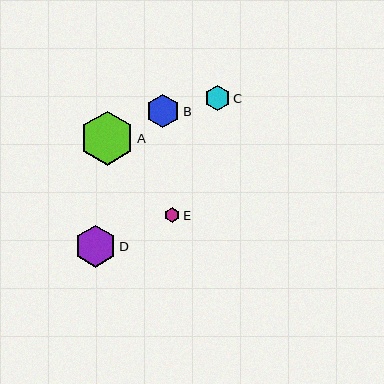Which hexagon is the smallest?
Hexagon E is the smallest with a size of approximately 15 pixels.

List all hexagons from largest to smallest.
From largest to smallest: A, D, B, C, E.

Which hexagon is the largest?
Hexagon A is the largest with a size of approximately 54 pixels.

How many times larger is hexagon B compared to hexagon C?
Hexagon B is approximately 1.3 times the size of hexagon C.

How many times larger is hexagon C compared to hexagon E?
Hexagon C is approximately 1.7 times the size of hexagon E.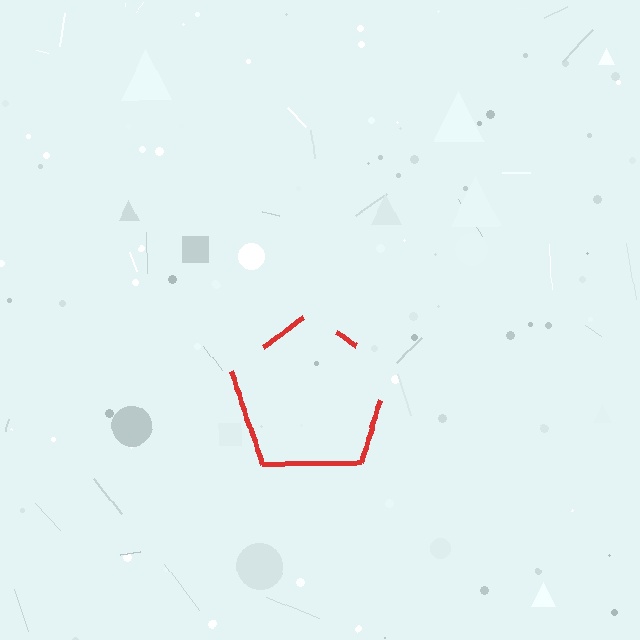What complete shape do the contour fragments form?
The contour fragments form a pentagon.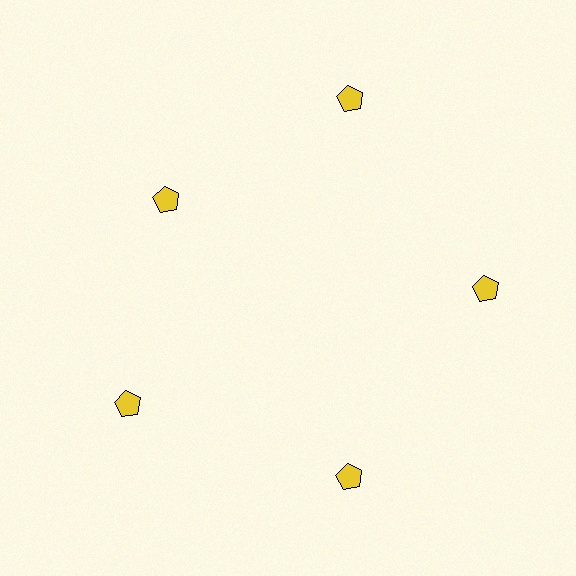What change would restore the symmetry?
The symmetry would be restored by moving it outward, back onto the ring so that all 5 pentagons sit at equal angles and equal distance from the center.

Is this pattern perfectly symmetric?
No. The 5 yellow pentagons are arranged in a ring, but one element near the 10 o'clock position is pulled inward toward the center, breaking the 5-fold rotational symmetry.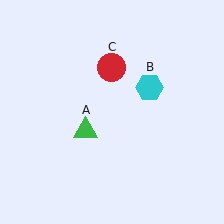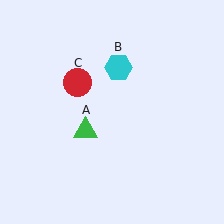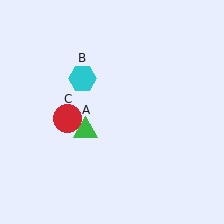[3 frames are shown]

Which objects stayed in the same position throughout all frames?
Green triangle (object A) remained stationary.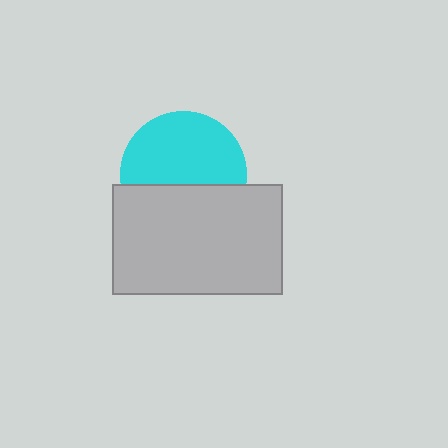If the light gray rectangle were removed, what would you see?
You would see the complete cyan circle.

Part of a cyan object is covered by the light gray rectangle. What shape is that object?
It is a circle.